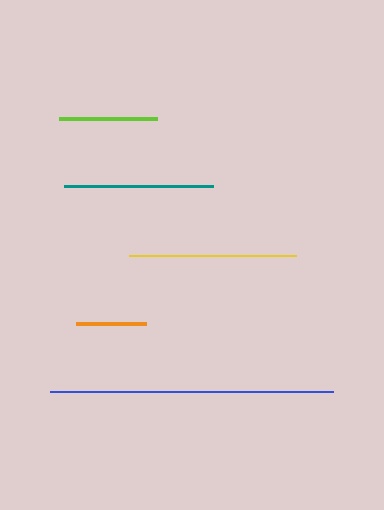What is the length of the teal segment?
The teal segment is approximately 150 pixels long.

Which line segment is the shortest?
The orange line is the shortest at approximately 70 pixels.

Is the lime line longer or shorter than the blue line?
The blue line is longer than the lime line.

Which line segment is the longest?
The blue line is the longest at approximately 283 pixels.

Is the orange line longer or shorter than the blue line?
The blue line is longer than the orange line.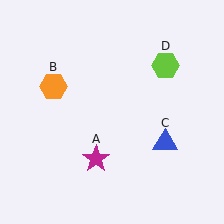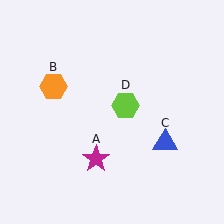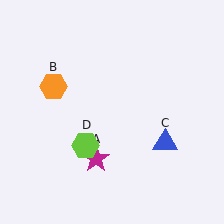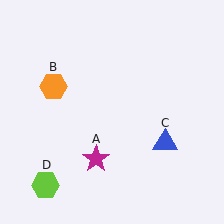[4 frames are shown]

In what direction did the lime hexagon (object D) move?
The lime hexagon (object D) moved down and to the left.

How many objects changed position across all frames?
1 object changed position: lime hexagon (object D).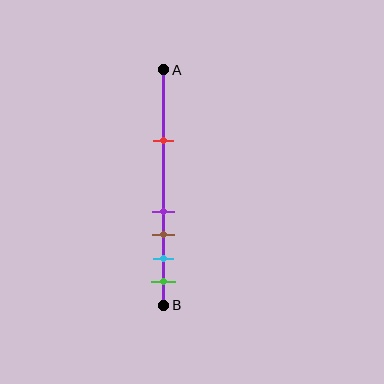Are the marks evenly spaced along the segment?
No, the marks are not evenly spaced.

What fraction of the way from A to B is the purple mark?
The purple mark is approximately 60% (0.6) of the way from A to B.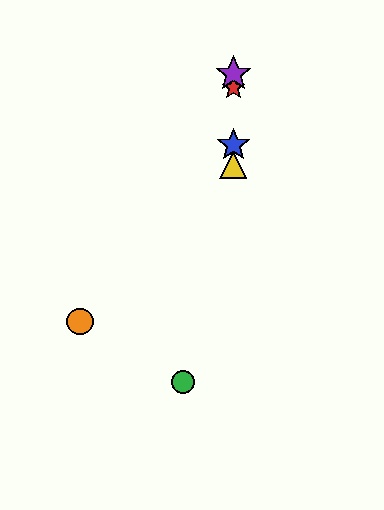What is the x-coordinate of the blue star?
The blue star is at x≈233.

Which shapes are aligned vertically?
The red star, the blue star, the yellow triangle, the purple star are aligned vertically.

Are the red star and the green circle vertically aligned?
No, the red star is at x≈233 and the green circle is at x≈183.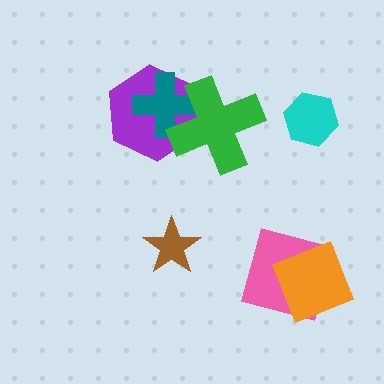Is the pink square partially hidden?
Yes, it is partially covered by another shape.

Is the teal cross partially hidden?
Yes, it is partially covered by another shape.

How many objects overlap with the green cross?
2 objects overlap with the green cross.